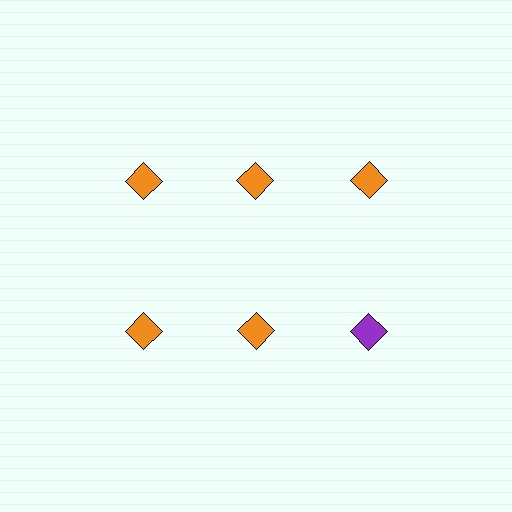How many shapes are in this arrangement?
There are 6 shapes arranged in a grid pattern.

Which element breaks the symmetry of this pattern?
The purple diamond in the second row, center column breaks the symmetry. All other shapes are orange diamonds.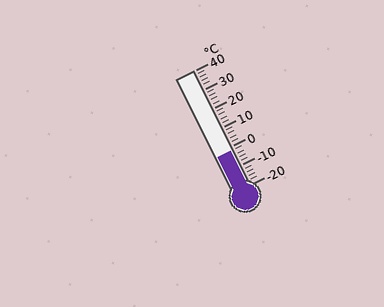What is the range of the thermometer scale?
The thermometer scale ranges from -20°C to 40°C.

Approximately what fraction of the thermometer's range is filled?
The thermometer is filled to approximately 30% of its range.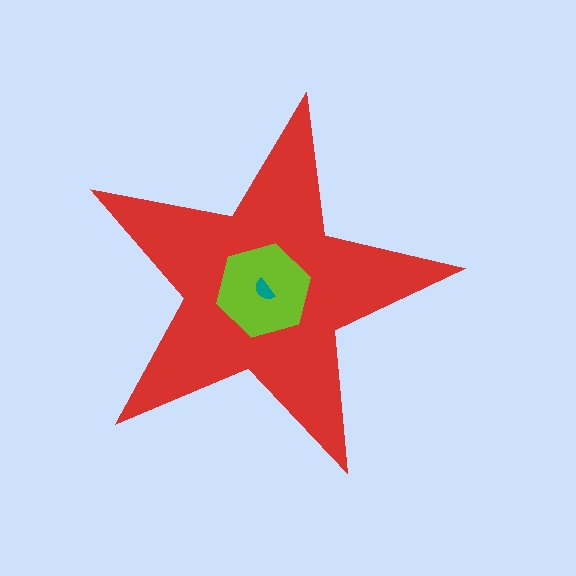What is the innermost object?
The teal semicircle.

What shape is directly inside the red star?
The lime hexagon.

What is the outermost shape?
The red star.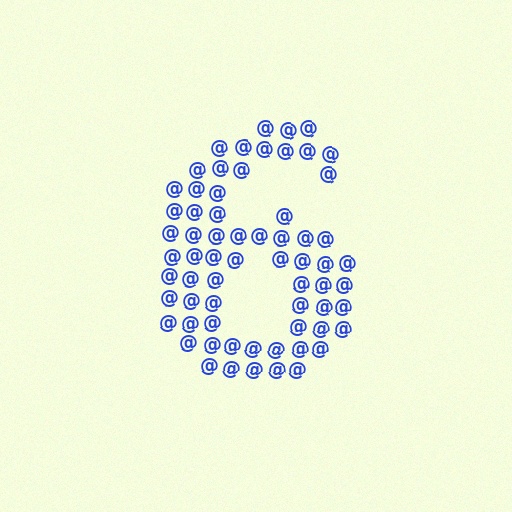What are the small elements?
The small elements are at signs.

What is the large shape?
The large shape is the digit 6.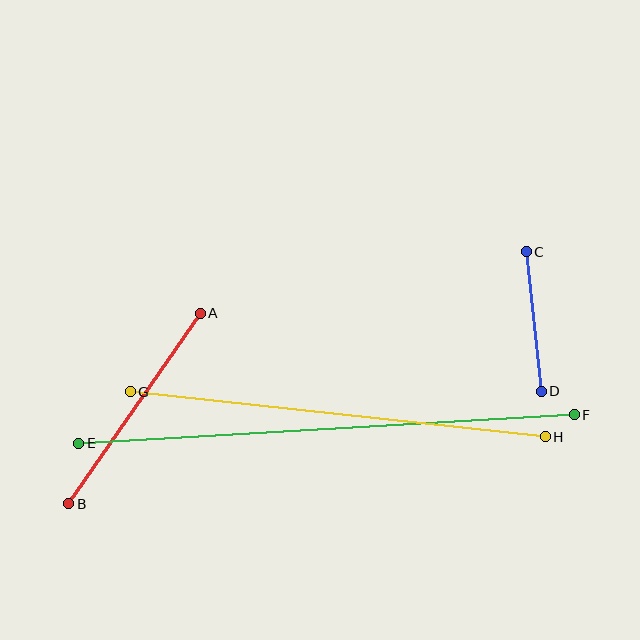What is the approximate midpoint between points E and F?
The midpoint is at approximately (326, 429) pixels.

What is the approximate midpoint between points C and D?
The midpoint is at approximately (534, 321) pixels.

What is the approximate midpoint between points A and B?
The midpoint is at approximately (135, 408) pixels.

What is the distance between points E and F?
The distance is approximately 496 pixels.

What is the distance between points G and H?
The distance is approximately 417 pixels.